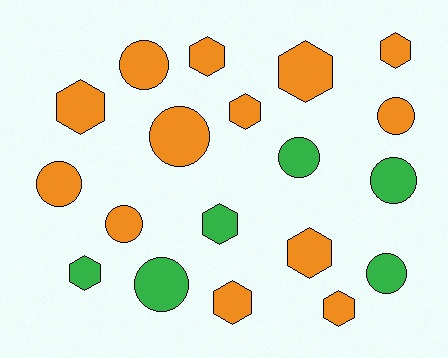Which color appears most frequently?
Orange, with 13 objects.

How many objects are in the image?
There are 19 objects.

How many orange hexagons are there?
There are 8 orange hexagons.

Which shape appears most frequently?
Hexagon, with 10 objects.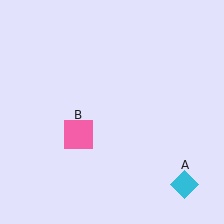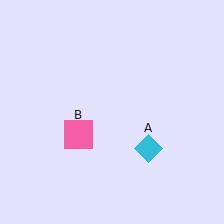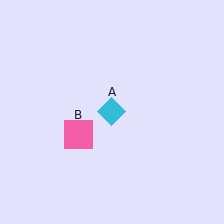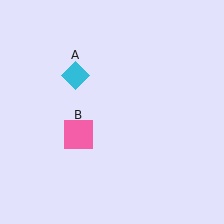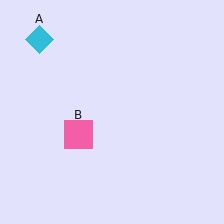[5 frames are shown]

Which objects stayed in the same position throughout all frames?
Pink square (object B) remained stationary.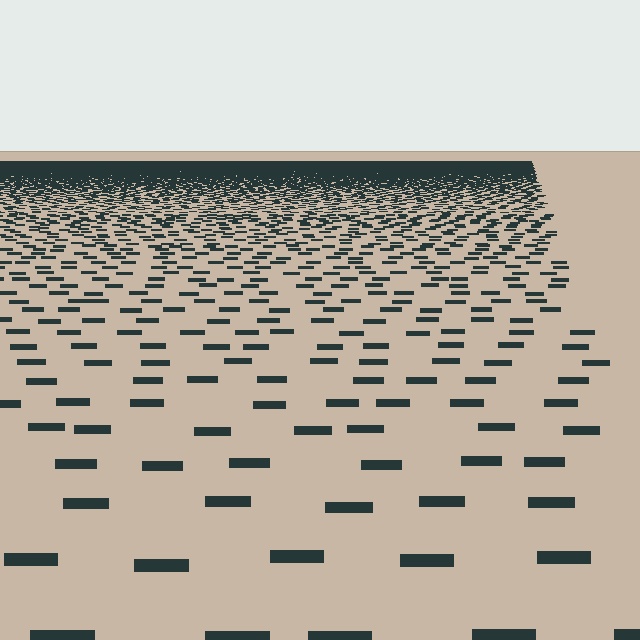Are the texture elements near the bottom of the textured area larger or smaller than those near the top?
Larger. Near the bottom, elements are closer to the viewer and appear at a bigger on-screen size.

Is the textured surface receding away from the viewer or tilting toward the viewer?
The surface is receding away from the viewer. Texture elements get smaller and denser toward the top.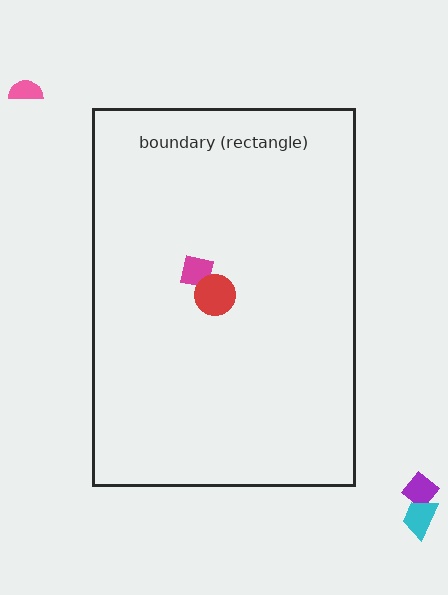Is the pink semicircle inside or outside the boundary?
Outside.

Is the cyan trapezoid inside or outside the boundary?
Outside.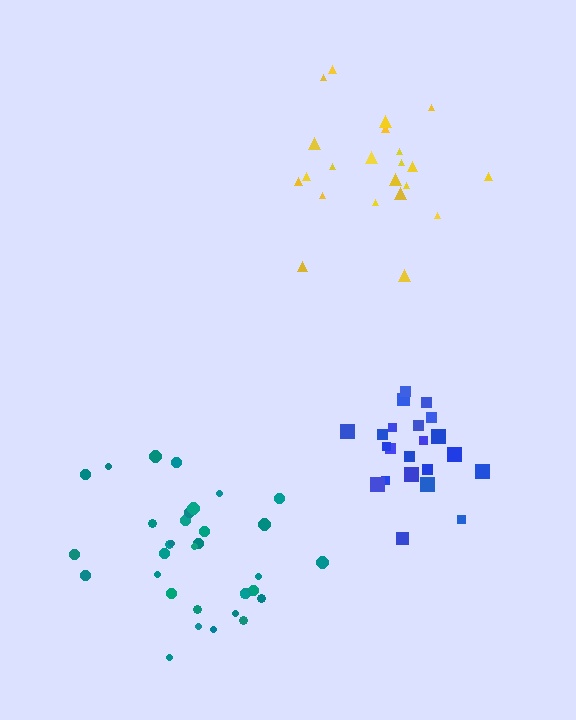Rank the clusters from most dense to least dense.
blue, yellow, teal.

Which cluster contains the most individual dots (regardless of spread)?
Teal (33).